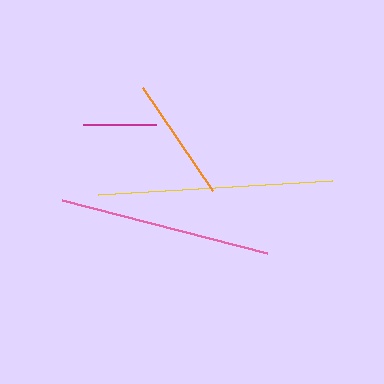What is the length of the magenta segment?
The magenta segment is approximately 73 pixels long.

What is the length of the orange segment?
The orange segment is approximately 125 pixels long.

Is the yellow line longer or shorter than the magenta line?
The yellow line is longer than the magenta line.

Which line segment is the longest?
The yellow line is the longest at approximately 234 pixels.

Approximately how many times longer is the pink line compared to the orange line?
The pink line is approximately 1.7 times the length of the orange line.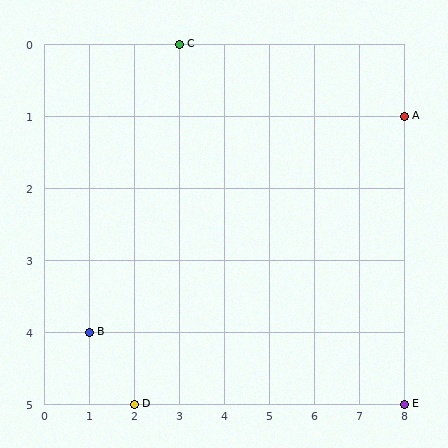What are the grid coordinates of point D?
Point D is at grid coordinates (2, 5).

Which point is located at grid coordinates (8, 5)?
Point E is at (8, 5).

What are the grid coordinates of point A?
Point A is at grid coordinates (8, 1).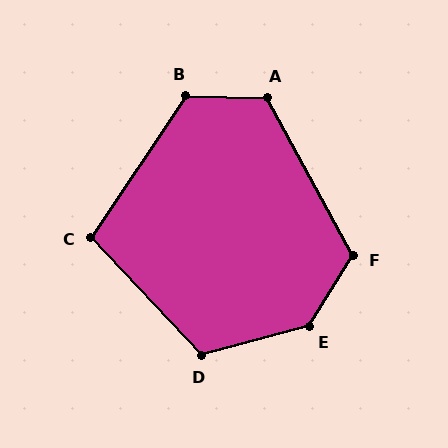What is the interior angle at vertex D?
Approximately 118 degrees (obtuse).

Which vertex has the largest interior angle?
E, at approximately 137 degrees.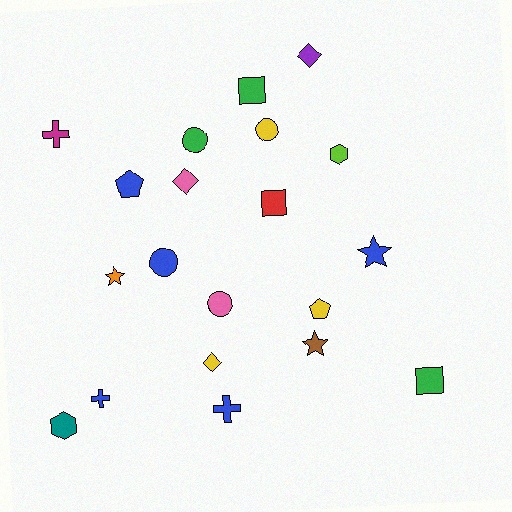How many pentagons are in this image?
There are 2 pentagons.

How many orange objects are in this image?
There is 1 orange object.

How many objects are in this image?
There are 20 objects.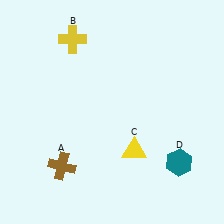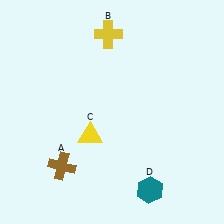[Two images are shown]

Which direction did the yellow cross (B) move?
The yellow cross (B) moved right.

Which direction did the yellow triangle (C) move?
The yellow triangle (C) moved left.